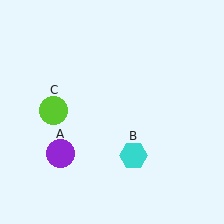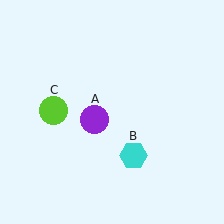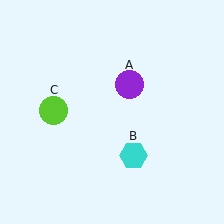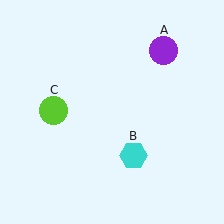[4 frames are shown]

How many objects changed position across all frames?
1 object changed position: purple circle (object A).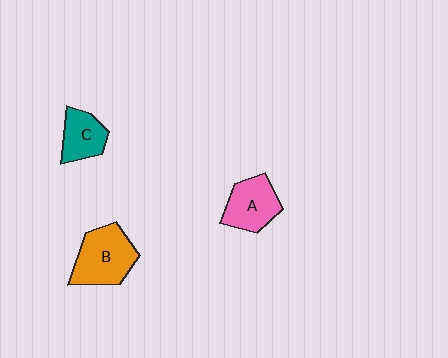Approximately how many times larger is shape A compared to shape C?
Approximately 1.2 times.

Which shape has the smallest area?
Shape C (teal).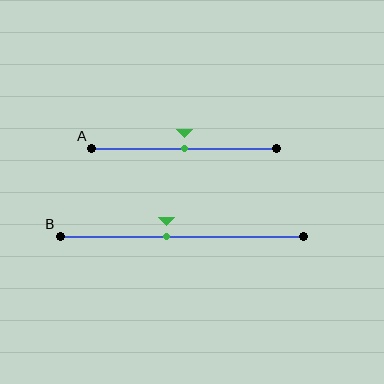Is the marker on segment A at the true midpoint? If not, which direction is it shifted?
Yes, the marker on segment A is at the true midpoint.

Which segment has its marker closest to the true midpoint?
Segment A has its marker closest to the true midpoint.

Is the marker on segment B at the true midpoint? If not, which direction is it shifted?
No, the marker on segment B is shifted to the left by about 6% of the segment length.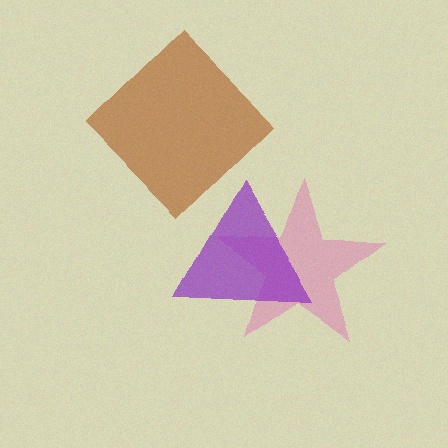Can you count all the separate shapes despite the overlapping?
Yes, there are 3 separate shapes.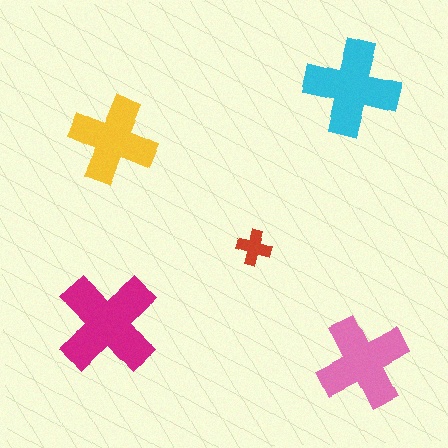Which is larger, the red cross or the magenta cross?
The magenta one.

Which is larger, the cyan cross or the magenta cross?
The magenta one.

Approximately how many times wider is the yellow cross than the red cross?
About 2.5 times wider.